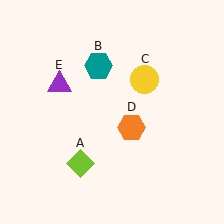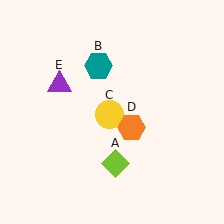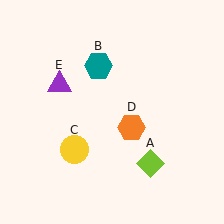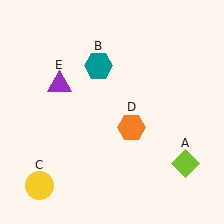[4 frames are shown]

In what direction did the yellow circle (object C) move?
The yellow circle (object C) moved down and to the left.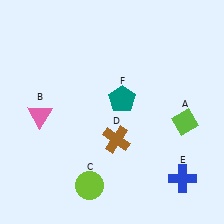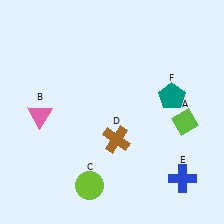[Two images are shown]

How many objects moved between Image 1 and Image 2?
1 object moved between the two images.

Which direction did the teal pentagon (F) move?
The teal pentagon (F) moved right.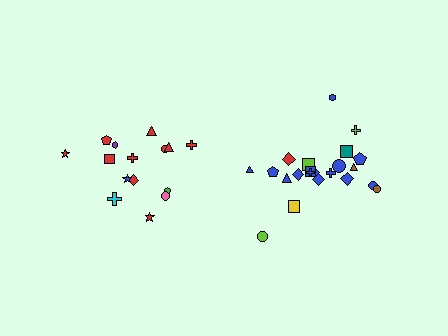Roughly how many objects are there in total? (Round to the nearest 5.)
Roughly 35 objects in total.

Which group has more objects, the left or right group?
The right group.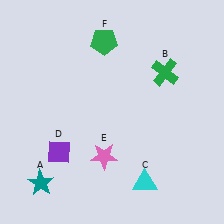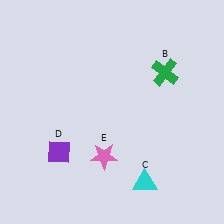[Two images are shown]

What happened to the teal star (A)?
The teal star (A) was removed in Image 2. It was in the bottom-left area of Image 1.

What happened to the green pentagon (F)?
The green pentagon (F) was removed in Image 2. It was in the top-left area of Image 1.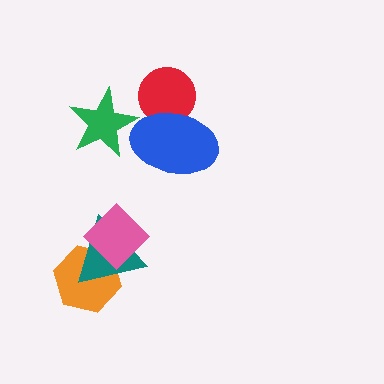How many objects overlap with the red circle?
1 object overlaps with the red circle.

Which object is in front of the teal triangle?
The pink diamond is in front of the teal triangle.